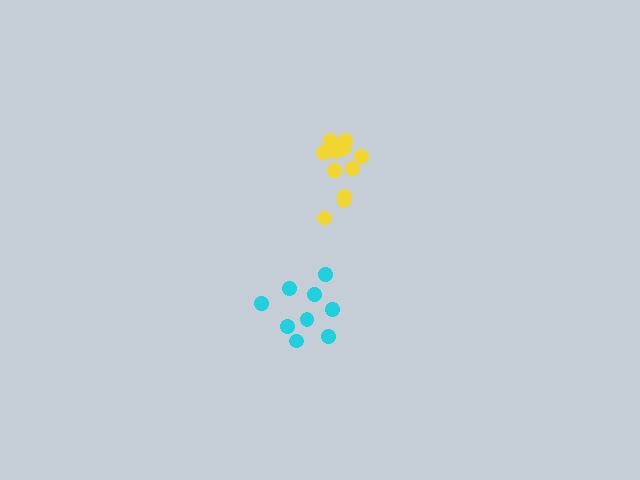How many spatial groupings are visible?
There are 2 spatial groupings.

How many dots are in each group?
Group 1: 9 dots, Group 2: 11 dots (20 total).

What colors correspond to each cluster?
The clusters are colored: cyan, yellow.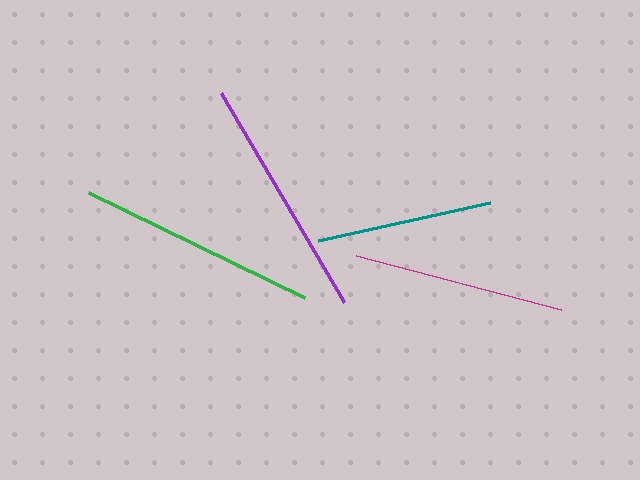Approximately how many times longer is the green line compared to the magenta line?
The green line is approximately 1.1 times the length of the magenta line.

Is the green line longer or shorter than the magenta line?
The green line is longer than the magenta line.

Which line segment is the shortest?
The teal line is the shortest at approximately 177 pixels.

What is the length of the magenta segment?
The magenta segment is approximately 212 pixels long.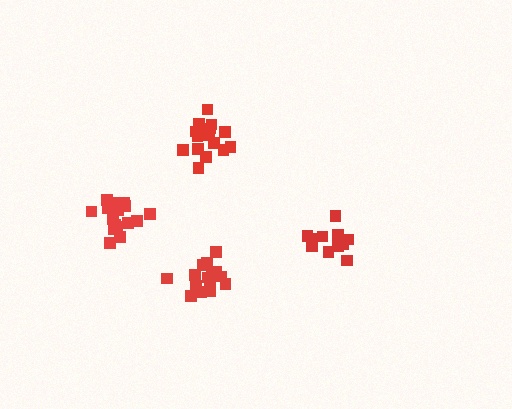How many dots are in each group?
Group 1: 16 dots, Group 2: 17 dots, Group 3: 11 dots, Group 4: 15 dots (59 total).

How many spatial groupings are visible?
There are 4 spatial groupings.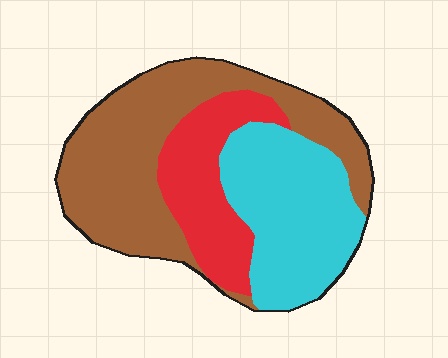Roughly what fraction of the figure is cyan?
Cyan covers 33% of the figure.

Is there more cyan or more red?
Cyan.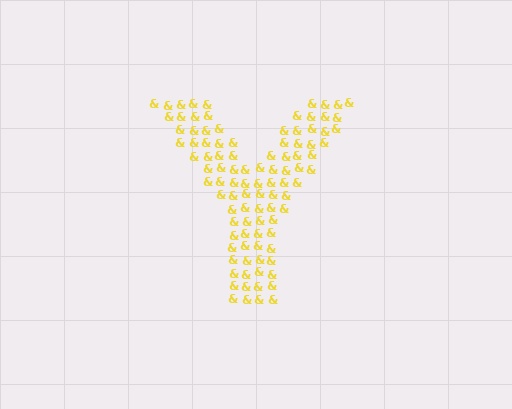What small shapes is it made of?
It is made of small ampersands.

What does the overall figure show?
The overall figure shows the letter Y.